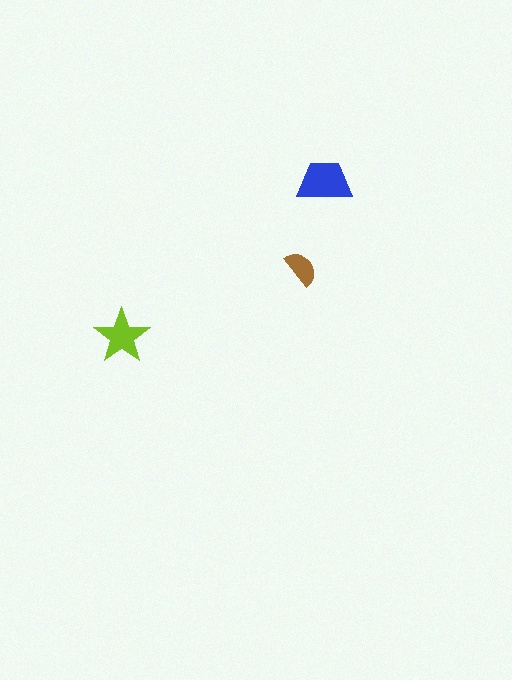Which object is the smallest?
The brown semicircle.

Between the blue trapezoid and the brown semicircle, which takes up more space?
The blue trapezoid.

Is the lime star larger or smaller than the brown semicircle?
Larger.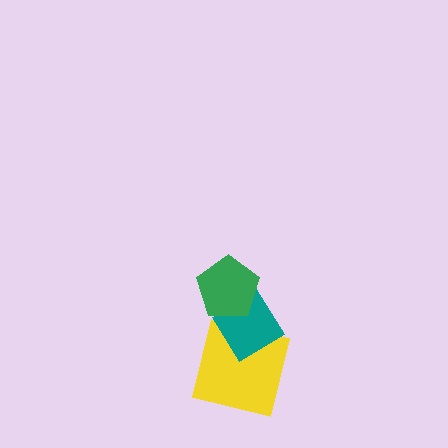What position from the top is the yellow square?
The yellow square is 3rd from the top.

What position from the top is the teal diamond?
The teal diamond is 2nd from the top.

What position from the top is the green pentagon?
The green pentagon is 1st from the top.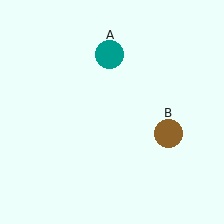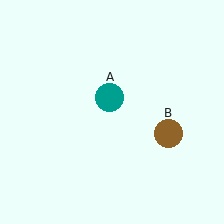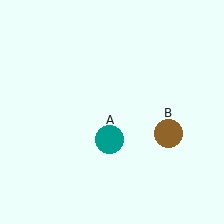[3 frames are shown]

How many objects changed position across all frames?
1 object changed position: teal circle (object A).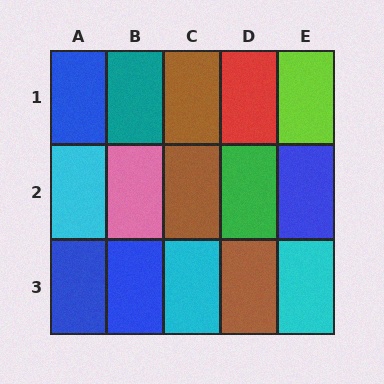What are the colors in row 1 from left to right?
Blue, teal, brown, red, lime.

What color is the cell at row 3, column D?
Brown.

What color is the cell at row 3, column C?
Cyan.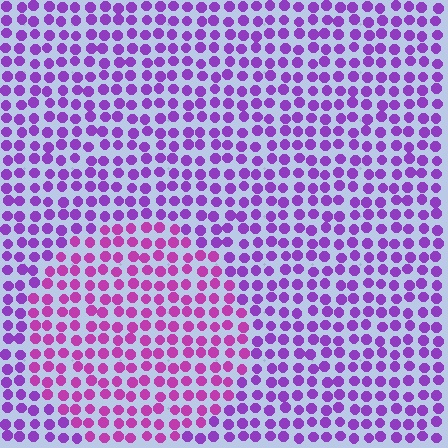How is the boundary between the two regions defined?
The boundary is defined purely by a slight shift in hue (about 30 degrees). Spacing, size, and orientation are identical on both sides.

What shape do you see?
I see a circle.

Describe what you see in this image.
The image is filled with small purple elements in a uniform arrangement. A circle-shaped region is visible where the elements are tinted to a slightly different hue, forming a subtle color boundary.